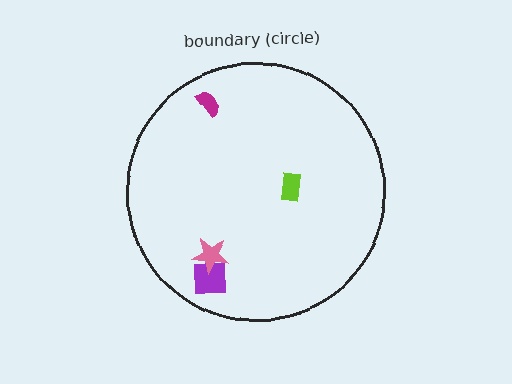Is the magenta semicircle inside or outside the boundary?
Inside.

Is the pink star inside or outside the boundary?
Inside.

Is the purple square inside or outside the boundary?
Inside.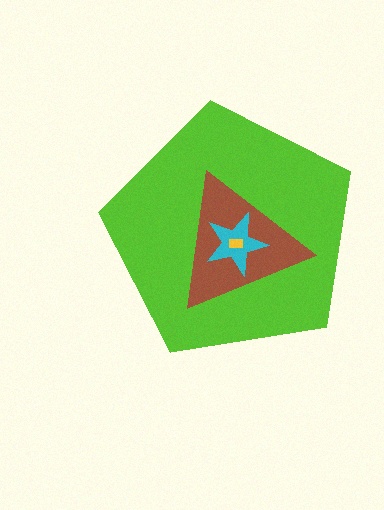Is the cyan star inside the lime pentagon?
Yes.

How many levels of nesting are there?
4.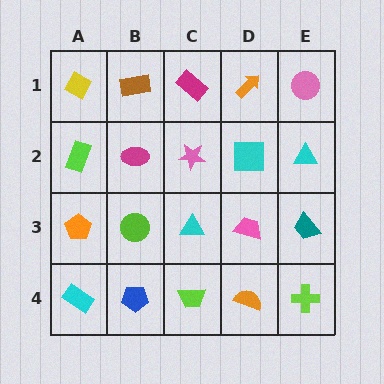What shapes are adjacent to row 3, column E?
A cyan triangle (row 2, column E), a lime cross (row 4, column E), a pink trapezoid (row 3, column D).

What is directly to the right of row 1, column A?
A brown rectangle.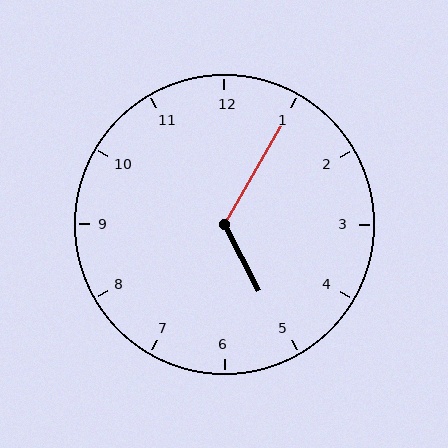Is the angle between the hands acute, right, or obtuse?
It is obtuse.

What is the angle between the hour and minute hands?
Approximately 122 degrees.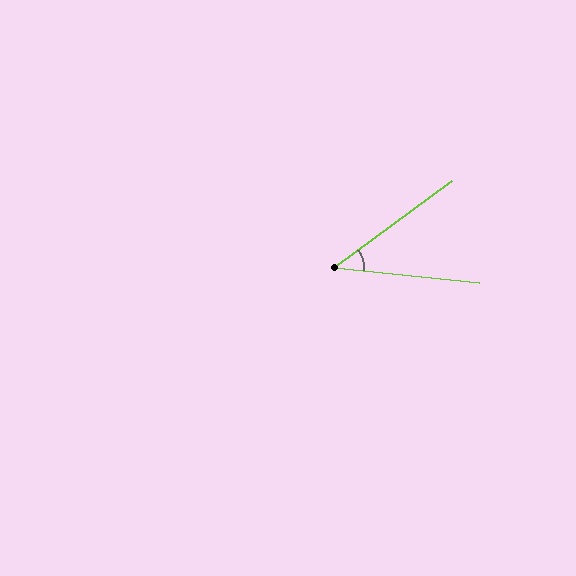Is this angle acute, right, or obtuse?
It is acute.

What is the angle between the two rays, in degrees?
Approximately 42 degrees.